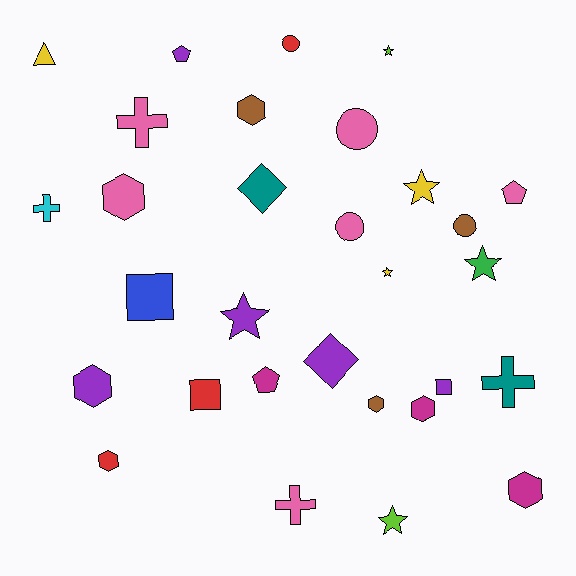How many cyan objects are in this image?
There is 1 cyan object.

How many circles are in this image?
There are 4 circles.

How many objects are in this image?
There are 30 objects.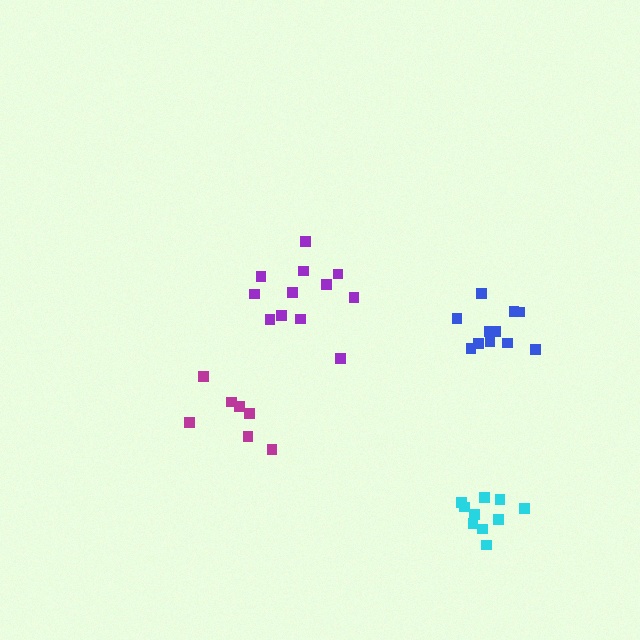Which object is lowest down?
The cyan cluster is bottommost.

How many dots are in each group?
Group 1: 7 dots, Group 2: 12 dots, Group 3: 11 dots, Group 4: 10 dots (40 total).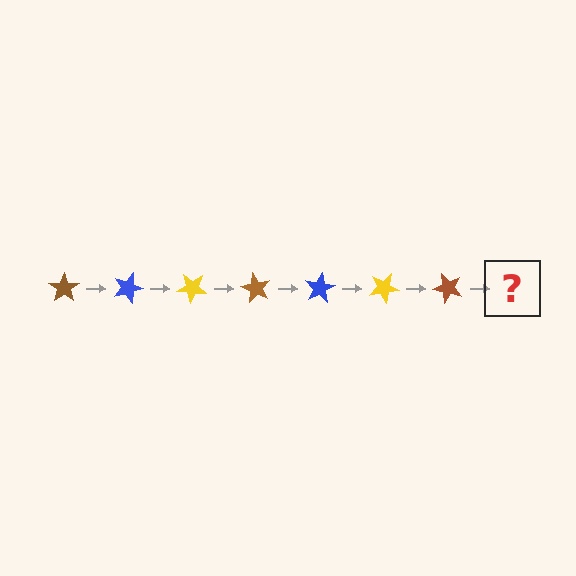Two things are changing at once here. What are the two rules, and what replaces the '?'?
The two rules are that it rotates 20 degrees each step and the color cycles through brown, blue, and yellow. The '?' should be a blue star, rotated 140 degrees from the start.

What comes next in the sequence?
The next element should be a blue star, rotated 140 degrees from the start.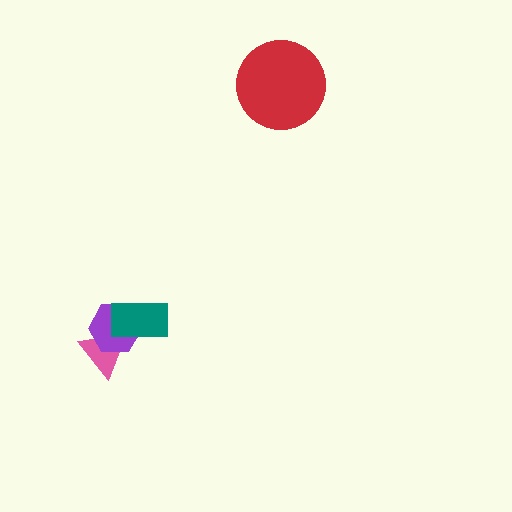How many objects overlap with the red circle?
0 objects overlap with the red circle.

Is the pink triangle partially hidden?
Yes, it is partially covered by another shape.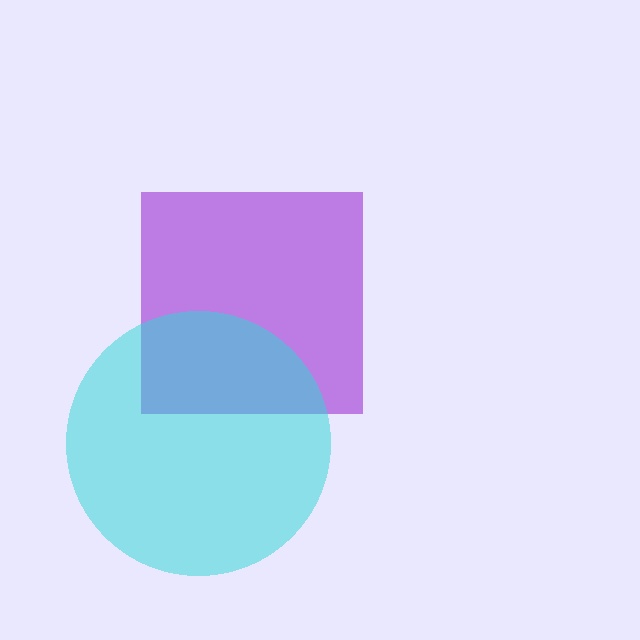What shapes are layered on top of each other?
The layered shapes are: a purple square, a cyan circle.